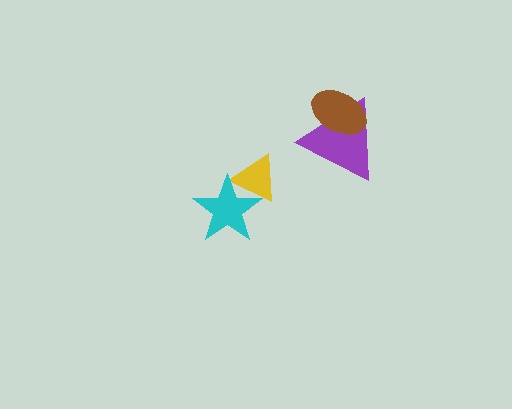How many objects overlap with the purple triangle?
1 object overlaps with the purple triangle.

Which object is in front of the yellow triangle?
The cyan star is in front of the yellow triangle.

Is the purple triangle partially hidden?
Yes, it is partially covered by another shape.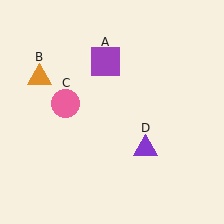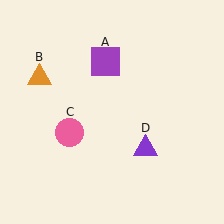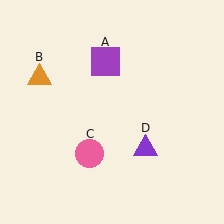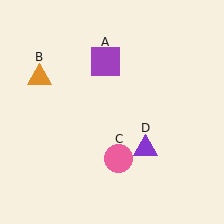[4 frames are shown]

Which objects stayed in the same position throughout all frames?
Purple square (object A) and orange triangle (object B) and purple triangle (object D) remained stationary.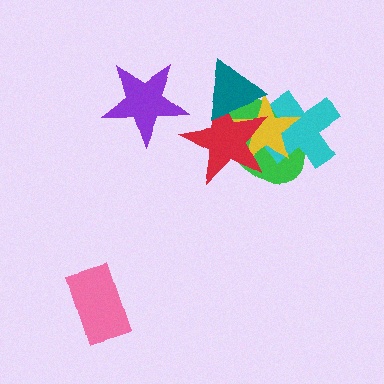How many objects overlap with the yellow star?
4 objects overlap with the yellow star.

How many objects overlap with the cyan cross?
3 objects overlap with the cyan cross.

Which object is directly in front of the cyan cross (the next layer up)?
The yellow star is directly in front of the cyan cross.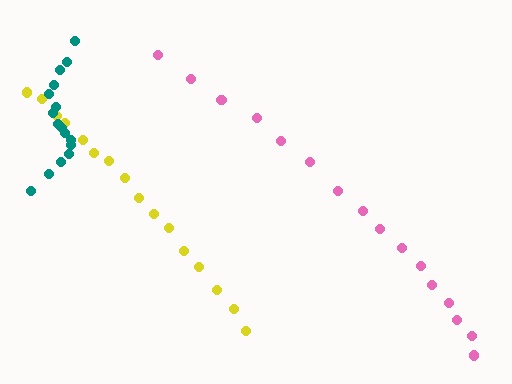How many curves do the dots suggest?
There are 3 distinct paths.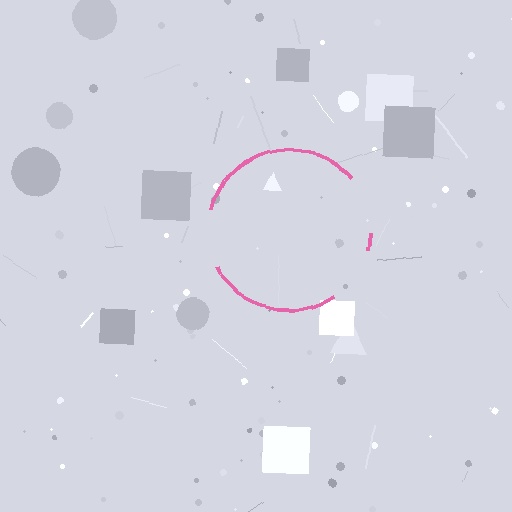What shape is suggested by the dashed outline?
The dashed outline suggests a circle.